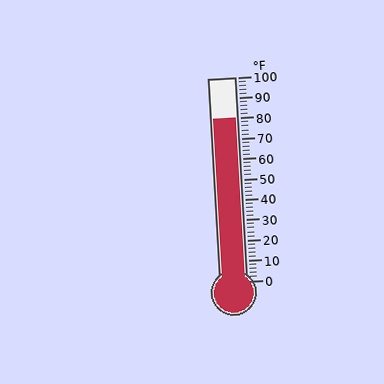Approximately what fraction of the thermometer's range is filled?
The thermometer is filled to approximately 80% of its range.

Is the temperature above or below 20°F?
The temperature is above 20°F.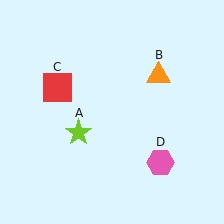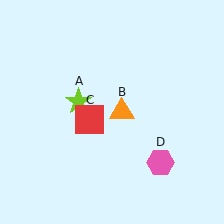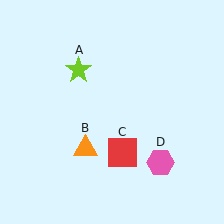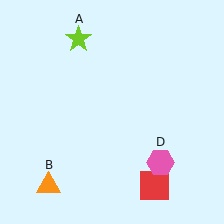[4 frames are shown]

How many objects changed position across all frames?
3 objects changed position: lime star (object A), orange triangle (object B), red square (object C).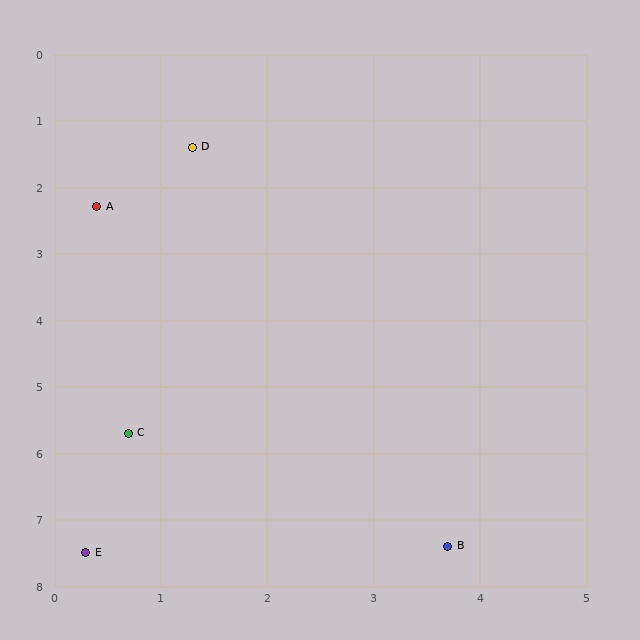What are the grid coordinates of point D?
Point D is at approximately (1.3, 1.4).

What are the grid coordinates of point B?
Point B is at approximately (3.7, 7.4).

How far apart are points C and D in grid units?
Points C and D are about 4.3 grid units apart.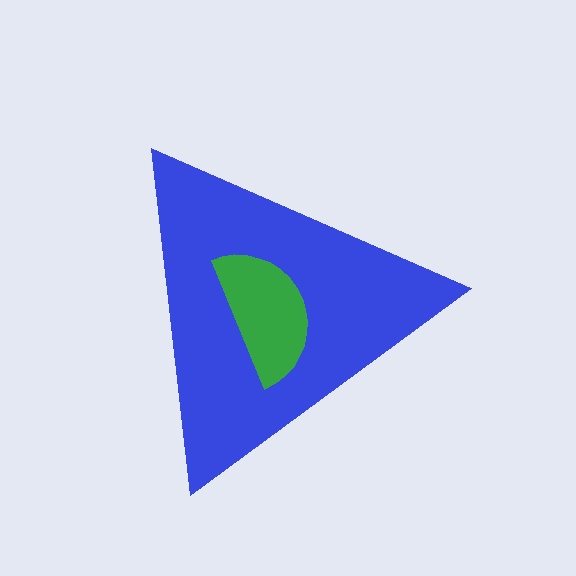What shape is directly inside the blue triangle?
The green semicircle.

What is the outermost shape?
The blue triangle.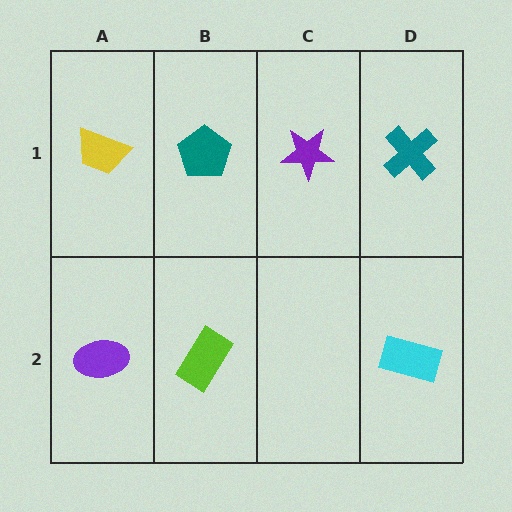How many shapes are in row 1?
4 shapes.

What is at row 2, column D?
A cyan rectangle.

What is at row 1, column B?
A teal pentagon.